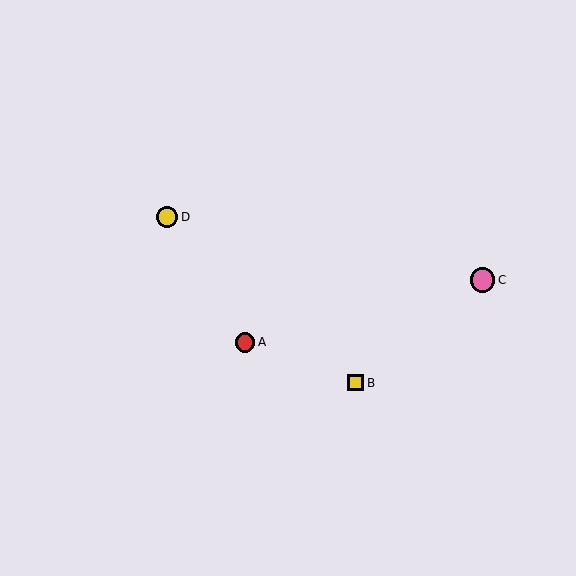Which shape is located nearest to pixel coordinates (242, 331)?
The red circle (labeled A) at (245, 342) is nearest to that location.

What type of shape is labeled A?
Shape A is a red circle.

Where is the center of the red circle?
The center of the red circle is at (245, 342).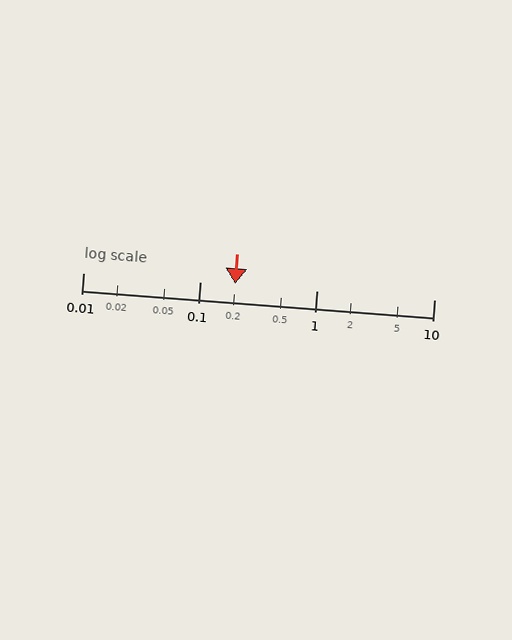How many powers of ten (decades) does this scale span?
The scale spans 3 decades, from 0.01 to 10.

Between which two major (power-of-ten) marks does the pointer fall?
The pointer is between 0.1 and 1.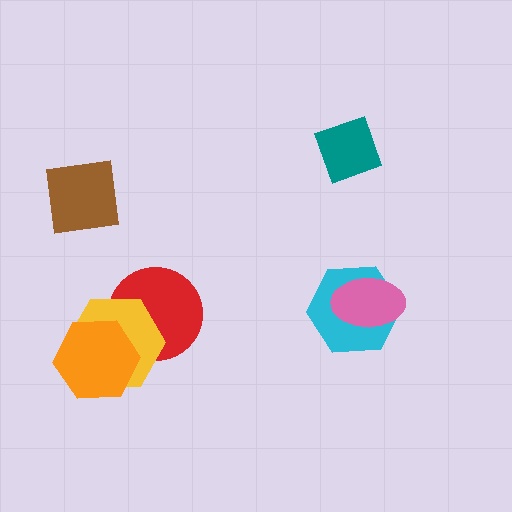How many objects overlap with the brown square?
0 objects overlap with the brown square.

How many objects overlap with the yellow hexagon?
2 objects overlap with the yellow hexagon.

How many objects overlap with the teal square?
0 objects overlap with the teal square.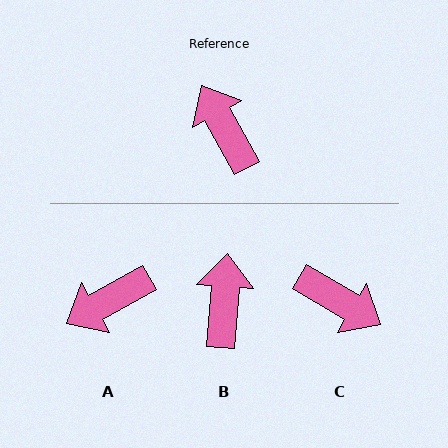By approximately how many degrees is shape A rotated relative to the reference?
Approximately 90 degrees counter-clockwise.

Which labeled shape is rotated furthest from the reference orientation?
C, about 149 degrees away.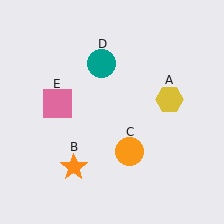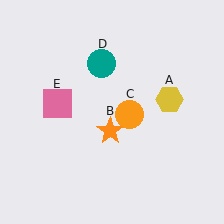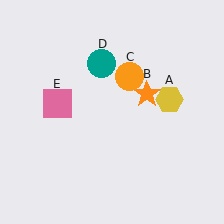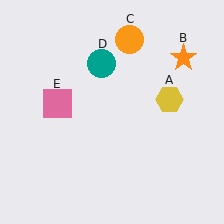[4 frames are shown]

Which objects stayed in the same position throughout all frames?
Yellow hexagon (object A) and teal circle (object D) and pink square (object E) remained stationary.